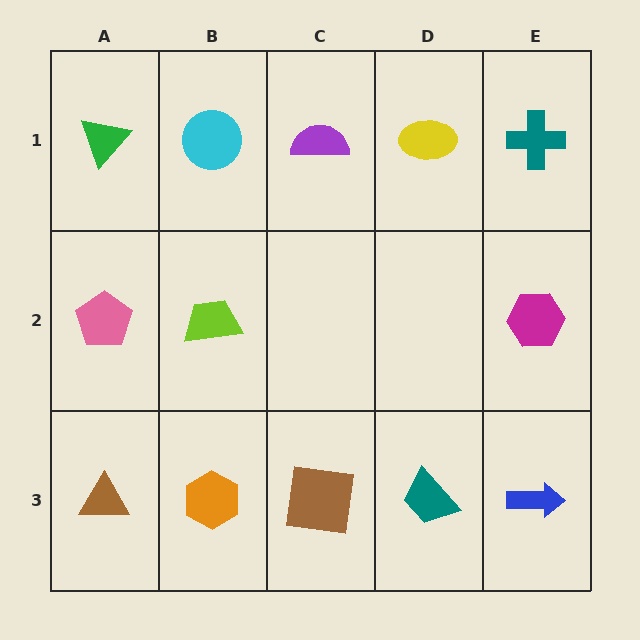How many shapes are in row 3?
5 shapes.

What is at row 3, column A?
A brown triangle.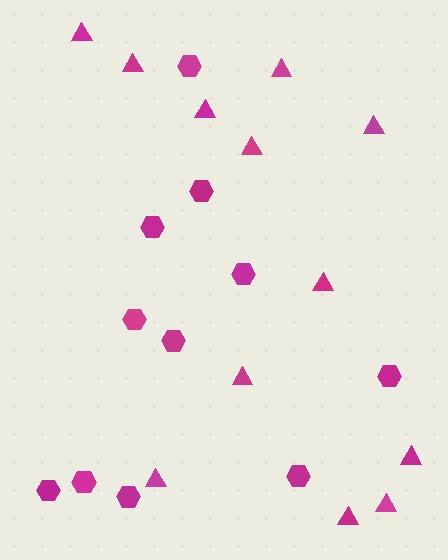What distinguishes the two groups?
There are 2 groups: one group of hexagons (11) and one group of triangles (12).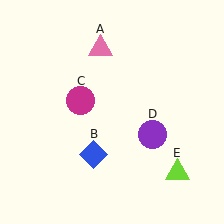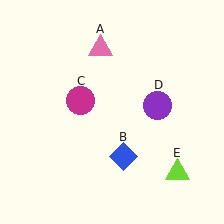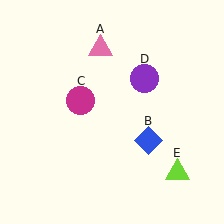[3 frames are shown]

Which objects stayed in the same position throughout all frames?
Pink triangle (object A) and magenta circle (object C) and lime triangle (object E) remained stationary.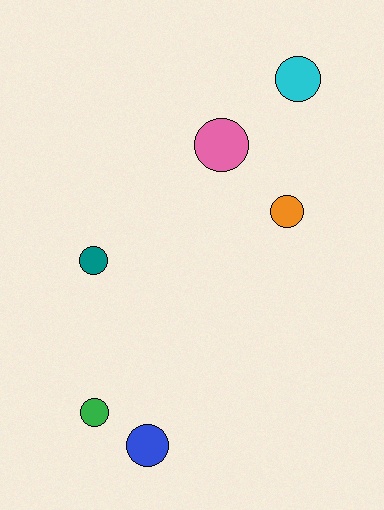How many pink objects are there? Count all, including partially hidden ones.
There is 1 pink object.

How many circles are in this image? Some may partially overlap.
There are 6 circles.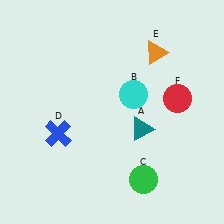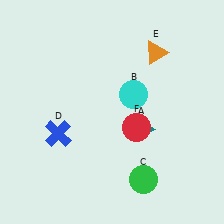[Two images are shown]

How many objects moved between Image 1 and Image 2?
1 object moved between the two images.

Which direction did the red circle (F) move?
The red circle (F) moved left.